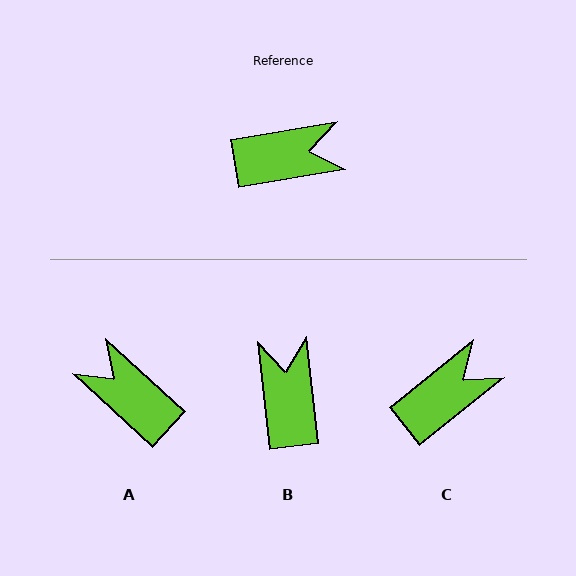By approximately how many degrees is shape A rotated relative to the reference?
Approximately 128 degrees counter-clockwise.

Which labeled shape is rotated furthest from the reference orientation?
A, about 128 degrees away.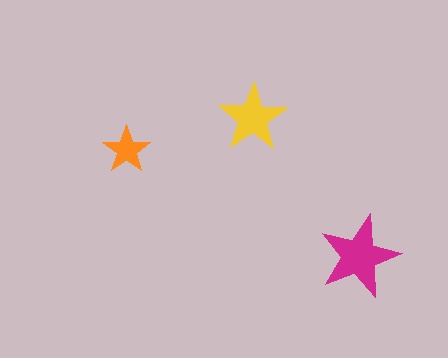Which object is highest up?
The yellow star is topmost.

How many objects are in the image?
There are 3 objects in the image.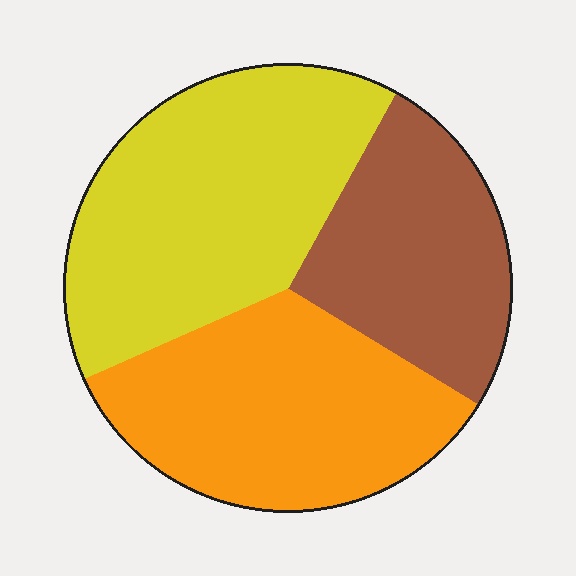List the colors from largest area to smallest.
From largest to smallest: yellow, orange, brown.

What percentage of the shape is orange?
Orange covers about 35% of the shape.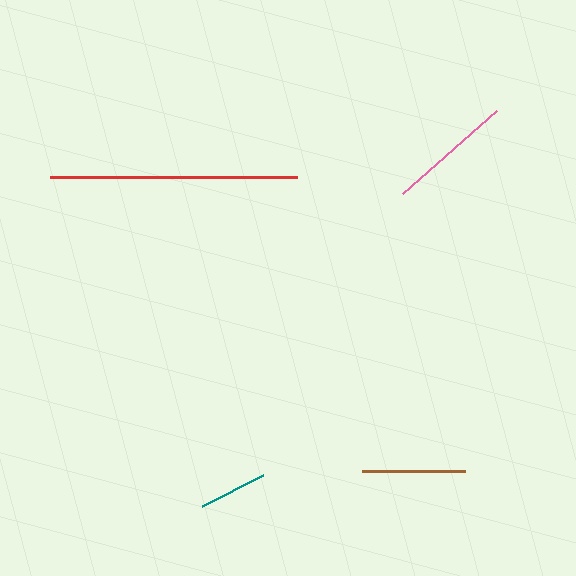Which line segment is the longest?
The red line is the longest at approximately 247 pixels.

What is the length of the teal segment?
The teal segment is approximately 68 pixels long.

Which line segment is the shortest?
The teal line is the shortest at approximately 68 pixels.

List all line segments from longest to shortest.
From longest to shortest: red, pink, brown, teal.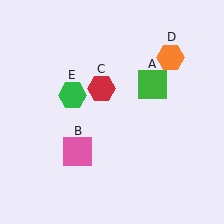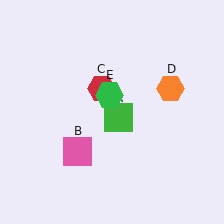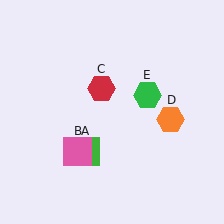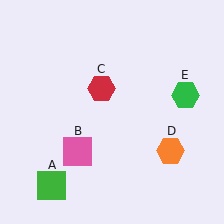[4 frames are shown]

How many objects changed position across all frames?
3 objects changed position: green square (object A), orange hexagon (object D), green hexagon (object E).